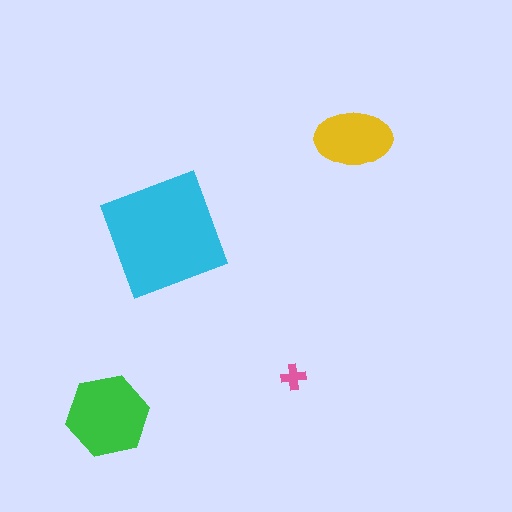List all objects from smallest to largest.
The pink cross, the yellow ellipse, the green hexagon, the cyan square.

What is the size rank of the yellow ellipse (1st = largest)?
3rd.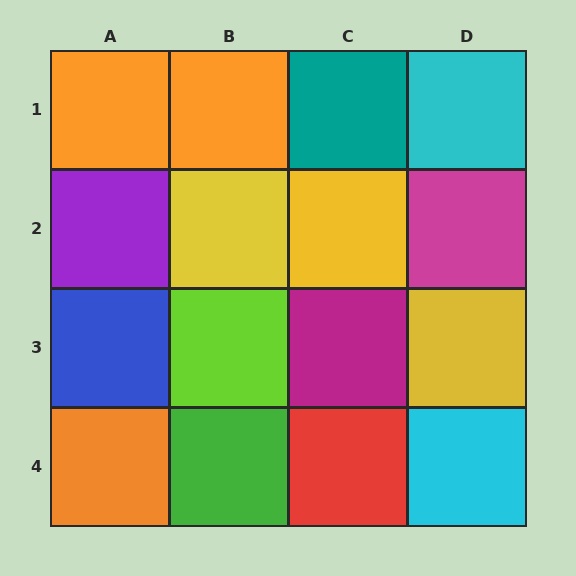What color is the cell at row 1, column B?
Orange.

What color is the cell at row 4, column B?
Green.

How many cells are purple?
1 cell is purple.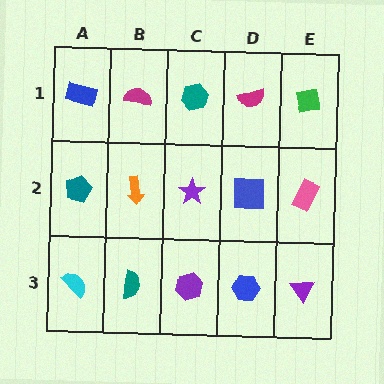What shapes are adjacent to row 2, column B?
A magenta semicircle (row 1, column B), a teal semicircle (row 3, column B), a teal pentagon (row 2, column A), a purple star (row 2, column C).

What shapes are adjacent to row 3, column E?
A pink rectangle (row 2, column E), a blue hexagon (row 3, column D).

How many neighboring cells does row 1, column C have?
3.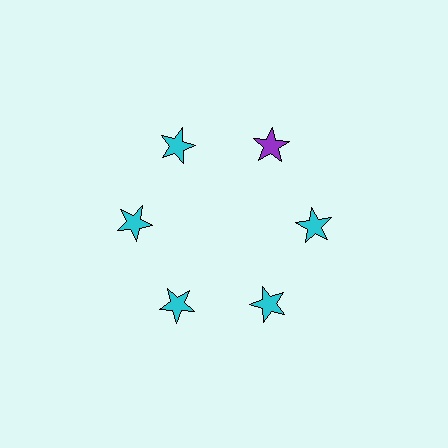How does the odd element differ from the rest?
It has a different color: purple instead of cyan.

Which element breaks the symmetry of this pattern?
The purple star at roughly the 1 o'clock position breaks the symmetry. All other shapes are cyan stars.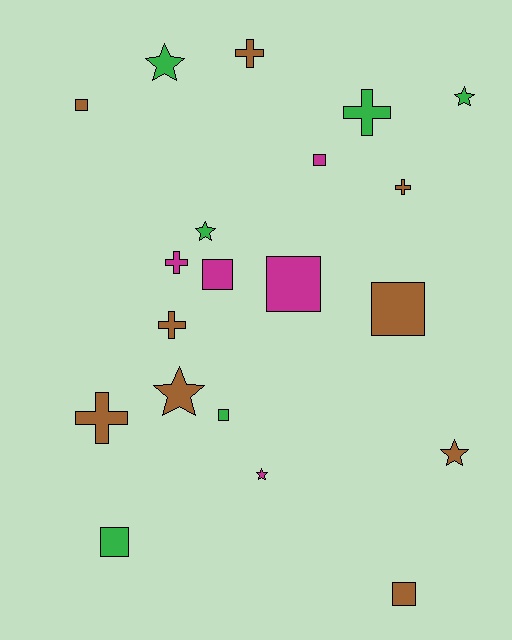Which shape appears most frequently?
Square, with 8 objects.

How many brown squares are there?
There are 3 brown squares.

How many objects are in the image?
There are 20 objects.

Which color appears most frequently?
Brown, with 9 objects.